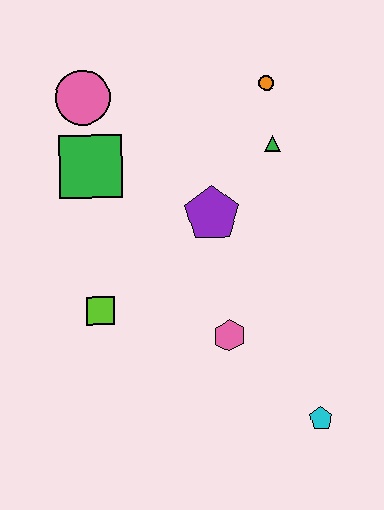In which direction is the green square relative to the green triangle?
The green square is to the left of the green triangle.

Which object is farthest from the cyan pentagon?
The pink circle is farthest from the cyan pentagon.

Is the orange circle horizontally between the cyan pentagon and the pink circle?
Yes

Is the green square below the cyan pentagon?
No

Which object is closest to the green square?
The pink circle is closest to the green square.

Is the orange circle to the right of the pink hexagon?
Yes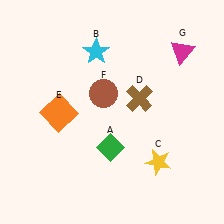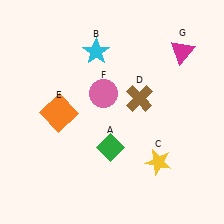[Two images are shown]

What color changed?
The circle (F) changed from brown in Image 1 to pink in Image 2.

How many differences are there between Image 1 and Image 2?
There is 1 difference between the two images.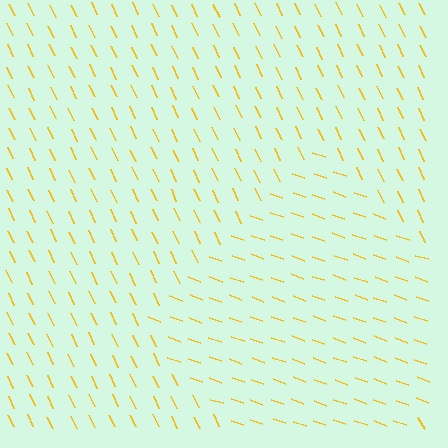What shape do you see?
I see a diamond.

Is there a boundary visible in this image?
Yes, there is a texture boundary formed by a change in line orientation.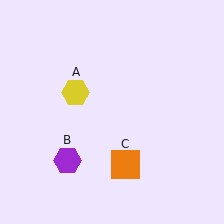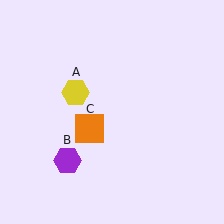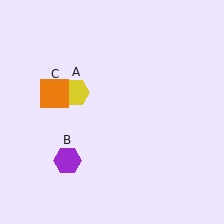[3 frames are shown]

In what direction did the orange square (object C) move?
The orange square (object C) moved up and to the left.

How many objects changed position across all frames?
1 object changed position: orange square (object C).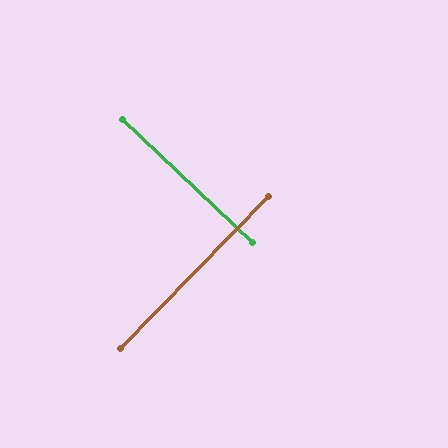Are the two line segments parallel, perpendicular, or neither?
Perpendicular — they meet at approximately 90°.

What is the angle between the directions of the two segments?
Approximately 90 degrees.